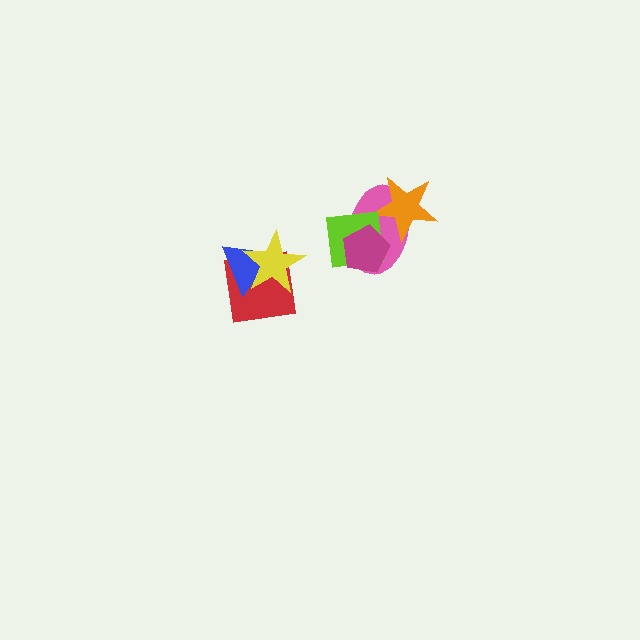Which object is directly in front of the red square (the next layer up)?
The blue triangle is directly in front of the red square.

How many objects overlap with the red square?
2 objects overlap with the red square.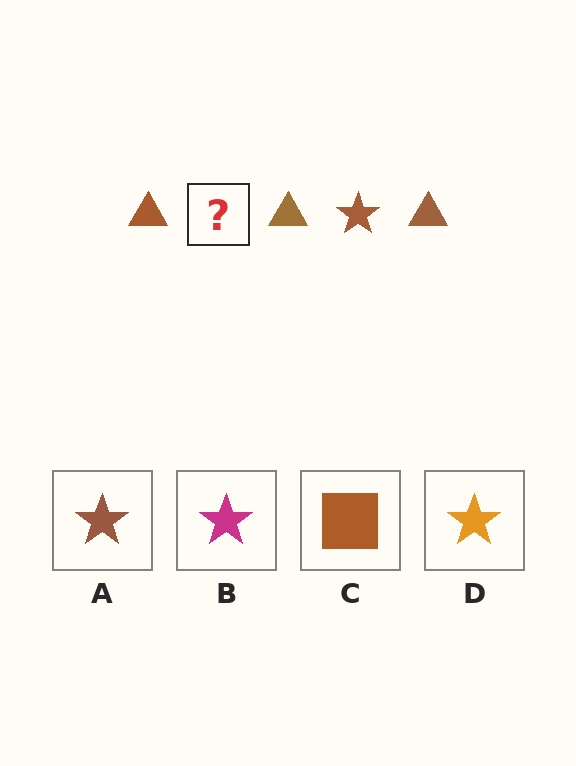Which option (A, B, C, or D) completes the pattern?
A.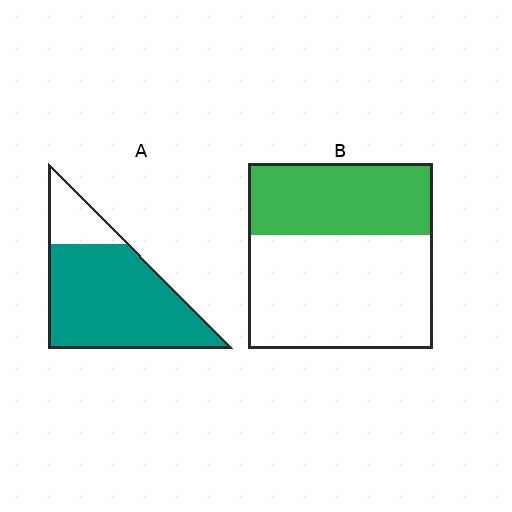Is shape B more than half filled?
No.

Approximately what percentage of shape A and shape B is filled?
A is approximately 80% and B is approximately 40%.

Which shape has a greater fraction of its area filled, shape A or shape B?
Shape A.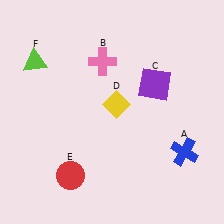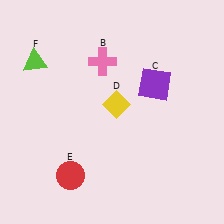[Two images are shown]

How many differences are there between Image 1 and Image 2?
There is 1 difference between the two images.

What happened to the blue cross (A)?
The blue cross (A) was removed in Image 2. It was in the bottom-right area of Image 1.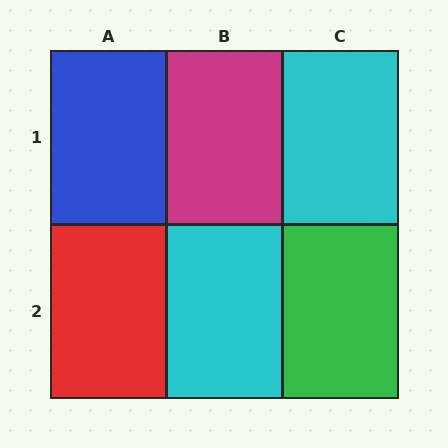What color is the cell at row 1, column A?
Blue.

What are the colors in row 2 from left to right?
Red, cyan, green.